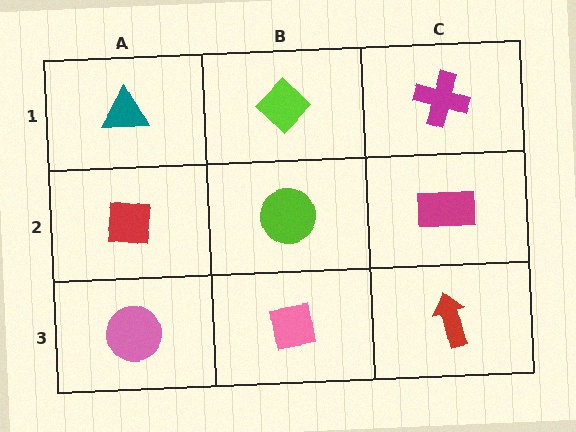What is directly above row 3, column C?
A magenta rectangle.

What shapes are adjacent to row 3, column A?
A red square (row 2, column A), a pink square (row 3, column B).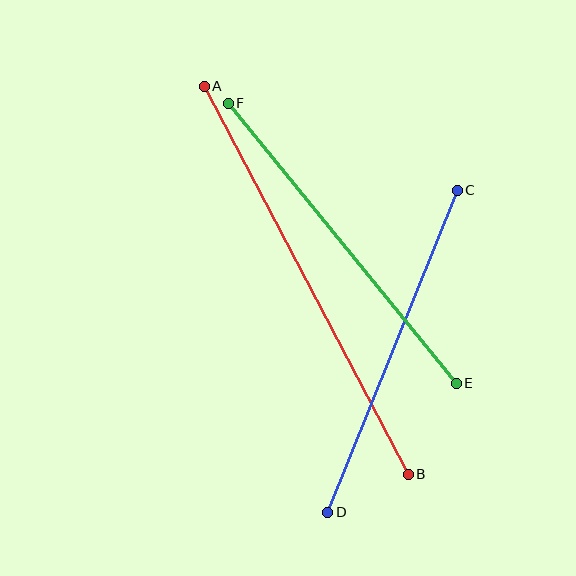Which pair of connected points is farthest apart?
Points A and B are farthest apart.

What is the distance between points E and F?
The distance is approximately 361 pixels.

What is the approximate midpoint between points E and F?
The midpoint is at approximately (342, 243) pixels.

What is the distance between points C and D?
The distance is approximately 347 pixels.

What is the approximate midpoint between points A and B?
The midpoint is at approximately (306, 280) pixels.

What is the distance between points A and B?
The distance is approximately 438 pixels.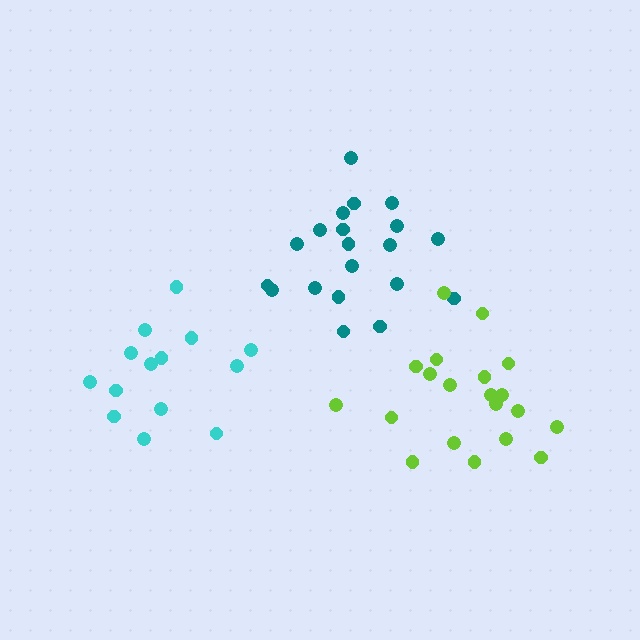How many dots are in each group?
Group 1: 20 dots, Group 2: 20 dots, Group 3: 14 dots (54 total).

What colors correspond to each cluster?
The clusters are colored: teal, lime, cyan.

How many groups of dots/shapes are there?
There are 3 groups.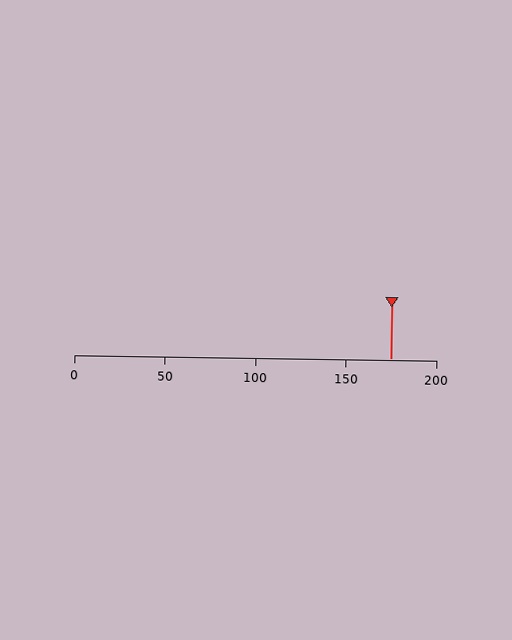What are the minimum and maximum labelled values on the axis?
The axis runs from 0 to 200.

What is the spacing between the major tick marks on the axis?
The major ticks are spaced 50 apart.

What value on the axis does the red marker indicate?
The marker indicates approximately 175.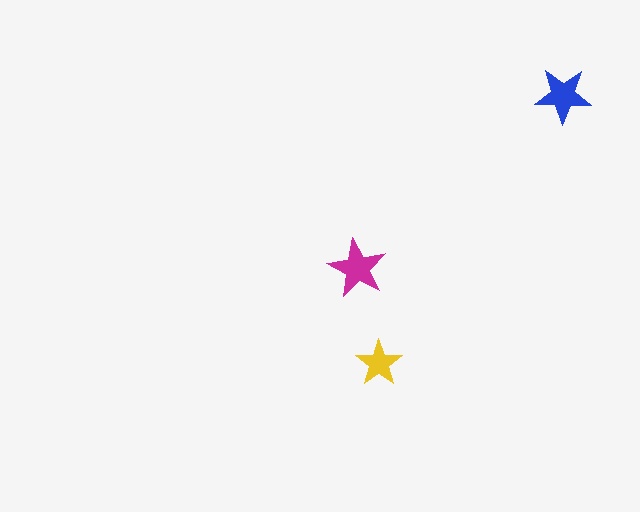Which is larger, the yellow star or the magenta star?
The magenta one.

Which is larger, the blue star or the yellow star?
The blue one.